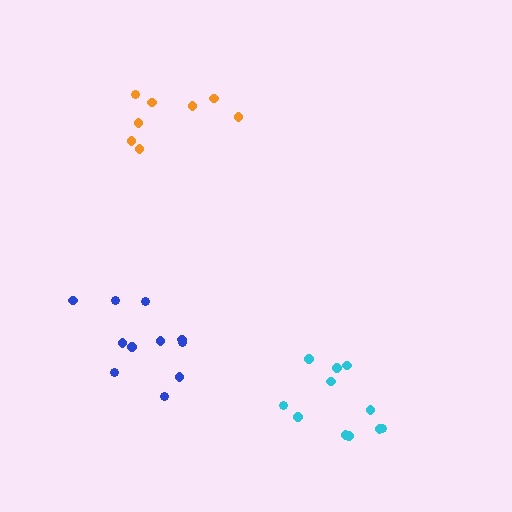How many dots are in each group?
Group 1: 8 dots, Group 2: 11 dots, Group 3: 11 dots (30 total).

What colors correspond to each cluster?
The clusters are colored: orange, cyan, blue.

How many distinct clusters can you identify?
There are 3 distinct clusters.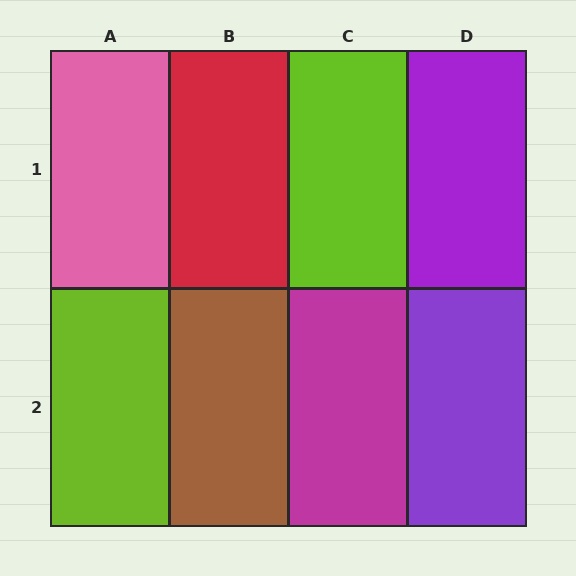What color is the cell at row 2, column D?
Purple.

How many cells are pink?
1 cell is pink.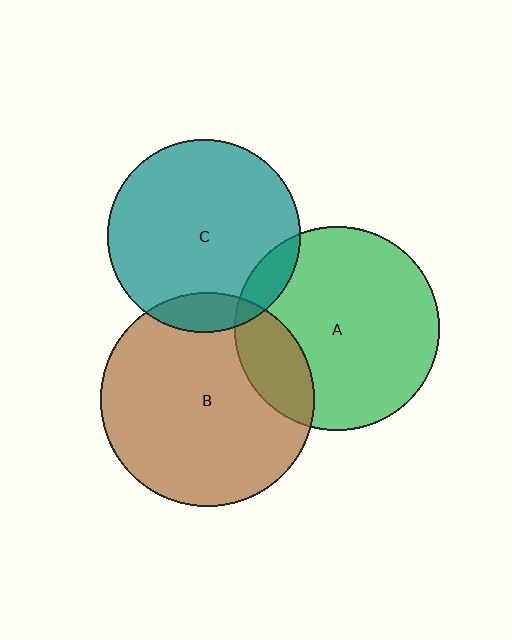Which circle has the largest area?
Circle B (brown).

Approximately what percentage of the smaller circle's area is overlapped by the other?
Approximately 10%.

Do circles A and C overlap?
Yes.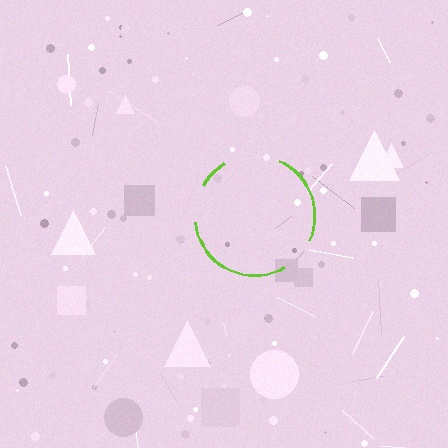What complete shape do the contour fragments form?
The contour fragments form a circle.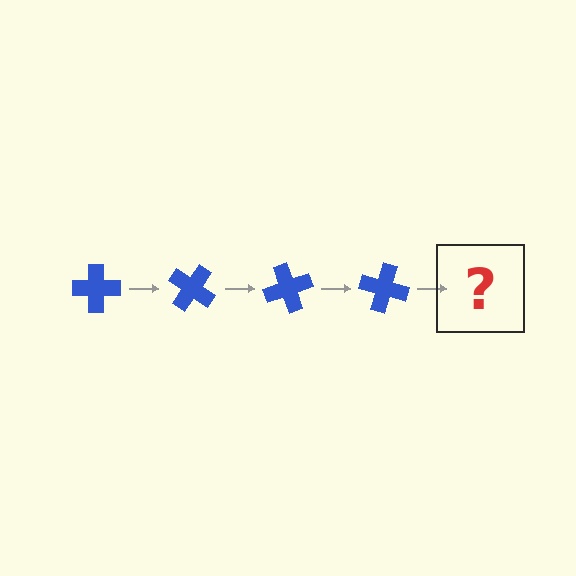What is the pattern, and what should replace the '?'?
The pattern is that the cross rotates 35 degrees each step. The '?' should be a blue cross rotated 140 degrees.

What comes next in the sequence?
The next element should be a blue cross rotated 140 degrees.